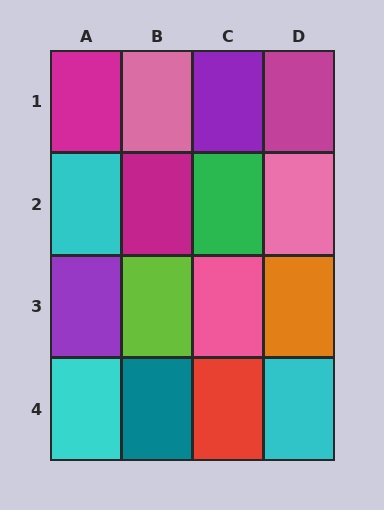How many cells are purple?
2 cells are purple.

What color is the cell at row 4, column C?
Red.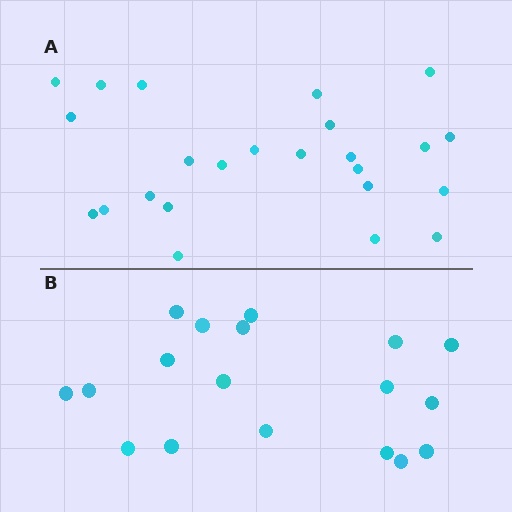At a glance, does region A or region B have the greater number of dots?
Region A (the top region) has more dots.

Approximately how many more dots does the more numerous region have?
Region A has about 6 more dots than region B.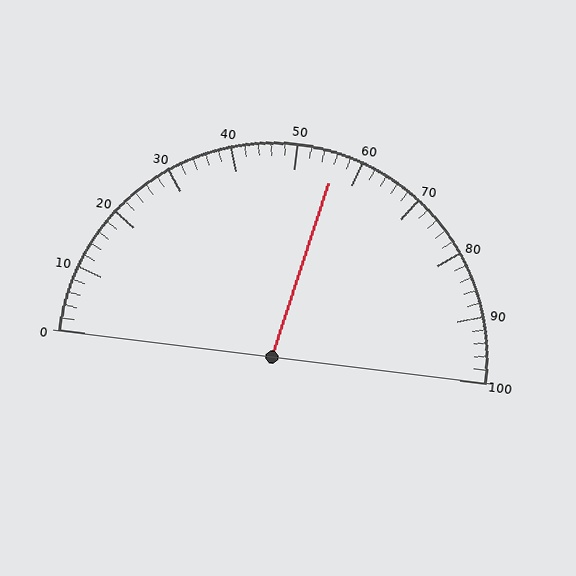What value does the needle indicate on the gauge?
The needle indicates approximately 56.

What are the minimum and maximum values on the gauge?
The gauge ranges from 0 to 100.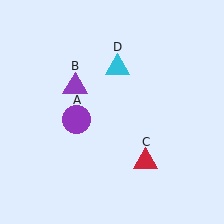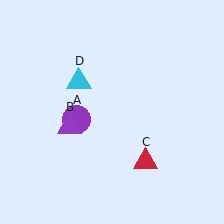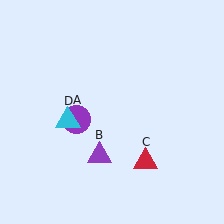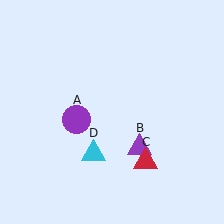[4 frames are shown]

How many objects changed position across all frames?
2 objects changed position: purple triangle (object B), cyan triangle (object D).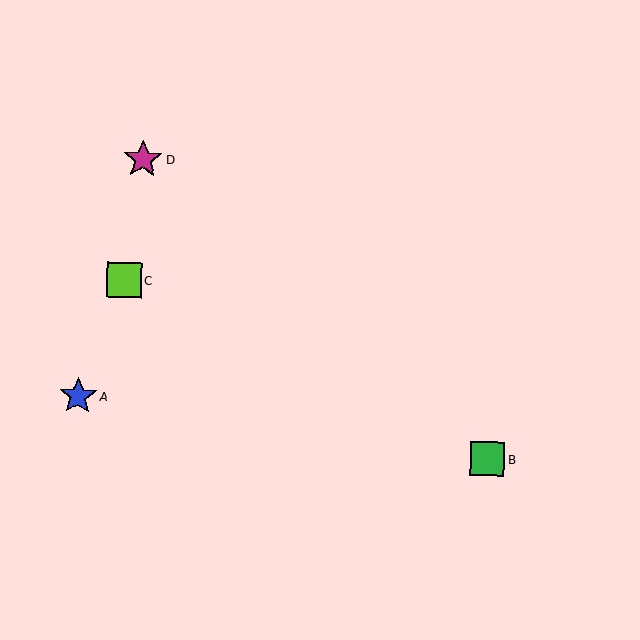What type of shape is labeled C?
Shape C is a lime square.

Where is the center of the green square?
The center of the green square is at (488, 459).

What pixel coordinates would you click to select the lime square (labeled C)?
Click at (124, 280) to select the lime square C.